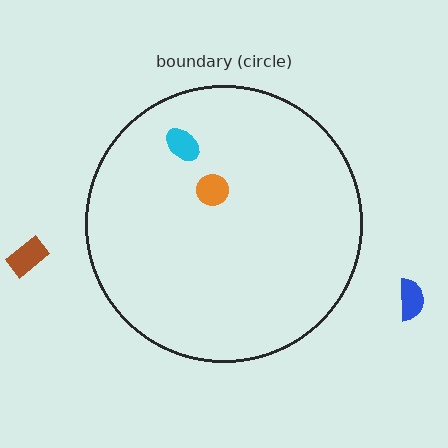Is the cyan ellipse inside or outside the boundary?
Inside.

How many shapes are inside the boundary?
2 inside, 2 outside.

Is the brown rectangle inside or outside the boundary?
Outside.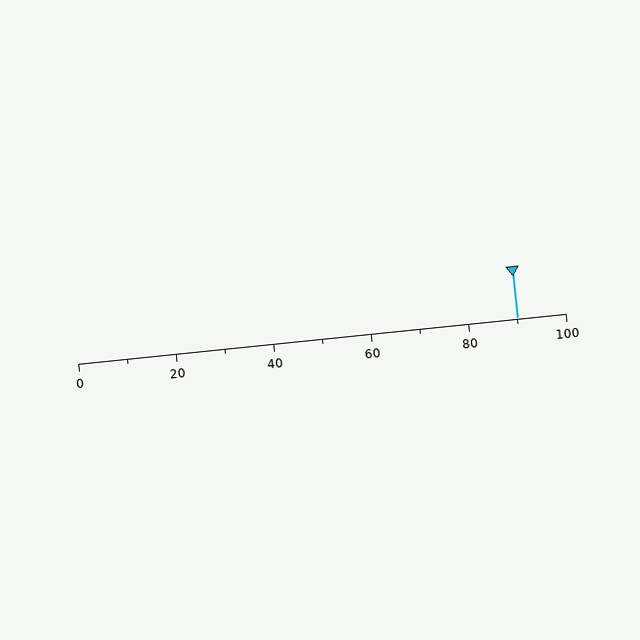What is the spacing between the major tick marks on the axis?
The major ticks are spaced 20 apart.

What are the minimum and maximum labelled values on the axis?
The axis runs from 0 to 100.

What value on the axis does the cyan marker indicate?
The marker indicates approximately 90.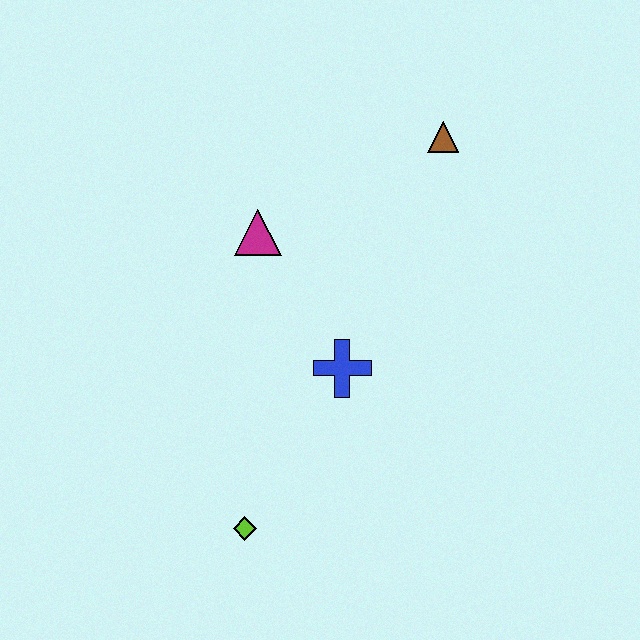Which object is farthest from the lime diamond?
The brown triangle is farthest from the lime diamond.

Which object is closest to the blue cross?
The magenta triangle is closest to the blue cross.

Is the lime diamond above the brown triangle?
No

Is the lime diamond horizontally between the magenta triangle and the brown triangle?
No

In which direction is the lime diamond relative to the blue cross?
The lime diamond is below the blue cross.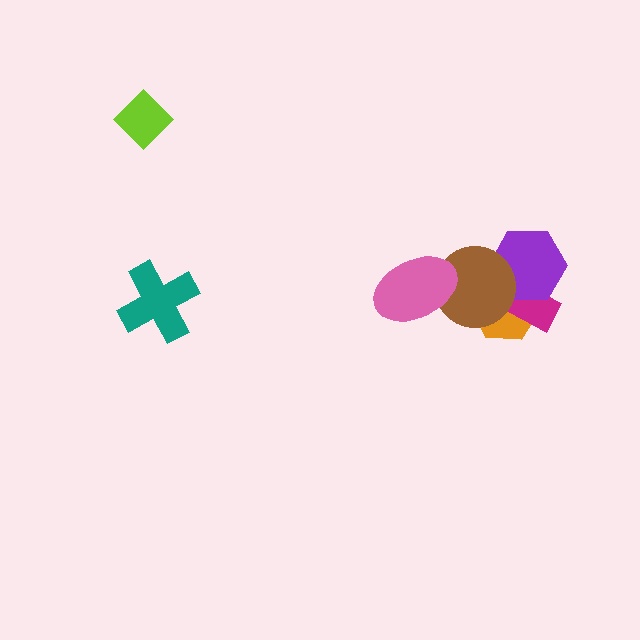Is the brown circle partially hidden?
Yes, it is partially covered by another shape.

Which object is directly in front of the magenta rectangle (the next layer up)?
The purple hexagon is directly in front of the magenta rectangle.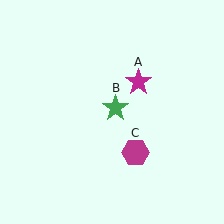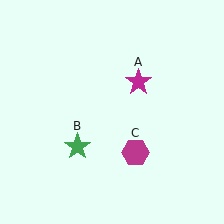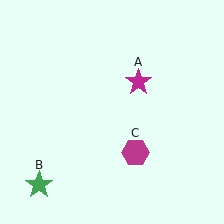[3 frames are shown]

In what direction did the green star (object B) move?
The green star (object B) moved down and to the left.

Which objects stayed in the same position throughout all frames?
Magenta star (object A) and magenta hexagon (object C) remained stationary.